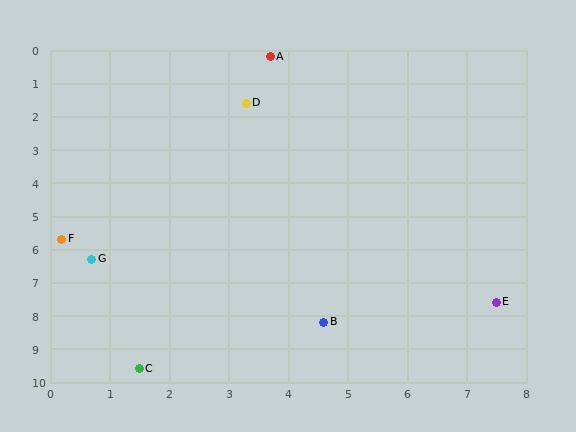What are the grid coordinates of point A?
Point A is at approximately (3.7, 0.2).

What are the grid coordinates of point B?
Point B is at approximately (4.6, 8.2).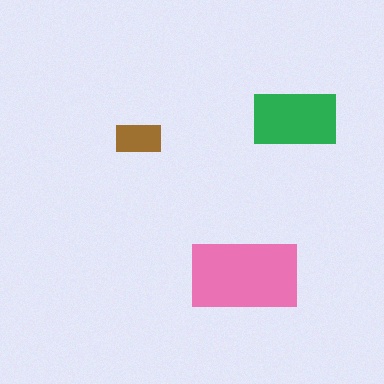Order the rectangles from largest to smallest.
the pink one, the green one, the brown one.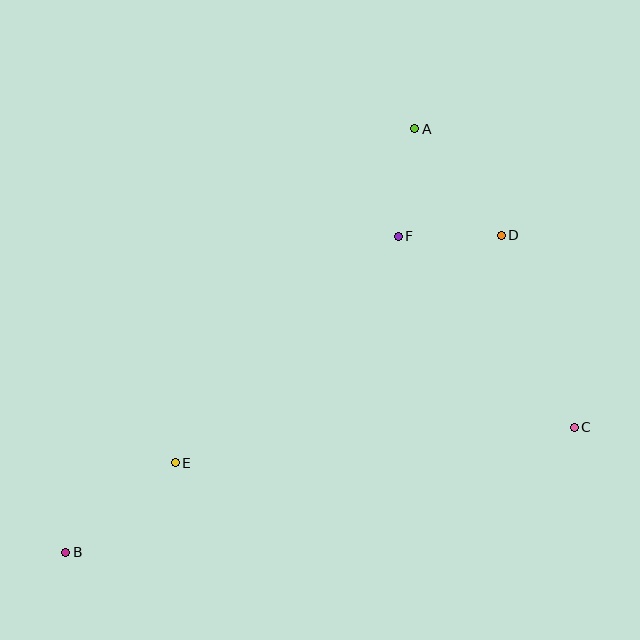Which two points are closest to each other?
Points D and F are closest to each other.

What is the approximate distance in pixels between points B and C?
The distance between B and C is approximately 523 pixels.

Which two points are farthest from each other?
Points A and B are farthest from each other.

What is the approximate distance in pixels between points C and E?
The distance between C and E is approximately 400 pixels.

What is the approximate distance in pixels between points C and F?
The distance between C and F is approximately 260 pixels.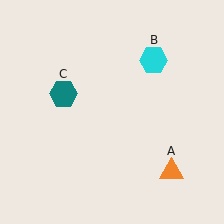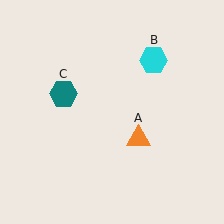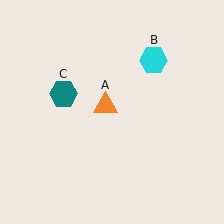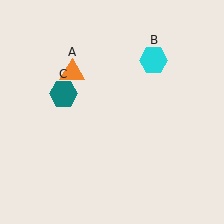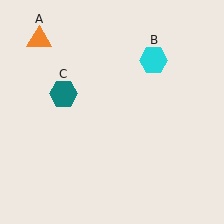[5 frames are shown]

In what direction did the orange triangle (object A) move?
The orange triangle (object A) moved up and to the left.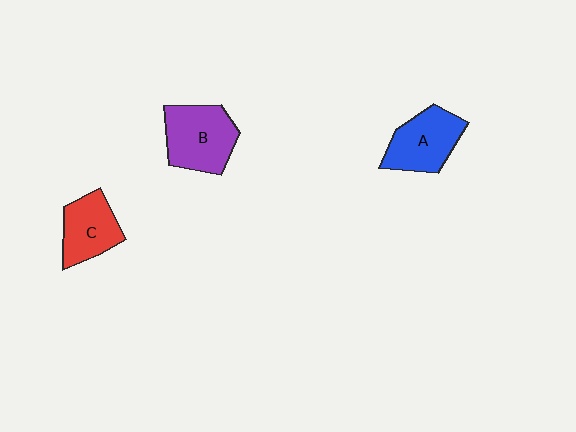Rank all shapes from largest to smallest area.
From largest to smallest: B (purple), A (blue), C (red).